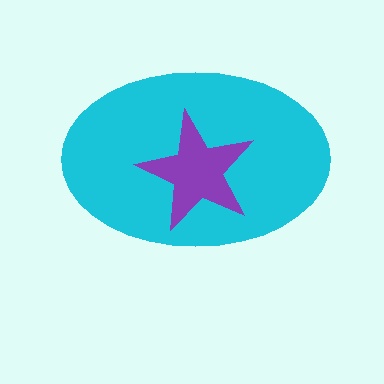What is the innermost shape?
The purple star.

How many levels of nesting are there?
2.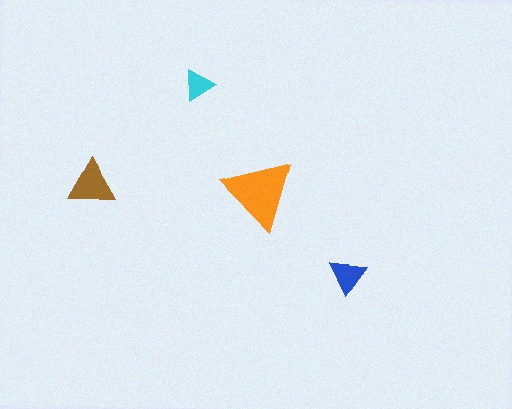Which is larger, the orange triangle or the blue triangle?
The orange one.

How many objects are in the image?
There are 4 objects in the image.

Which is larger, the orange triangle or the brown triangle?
The orange one.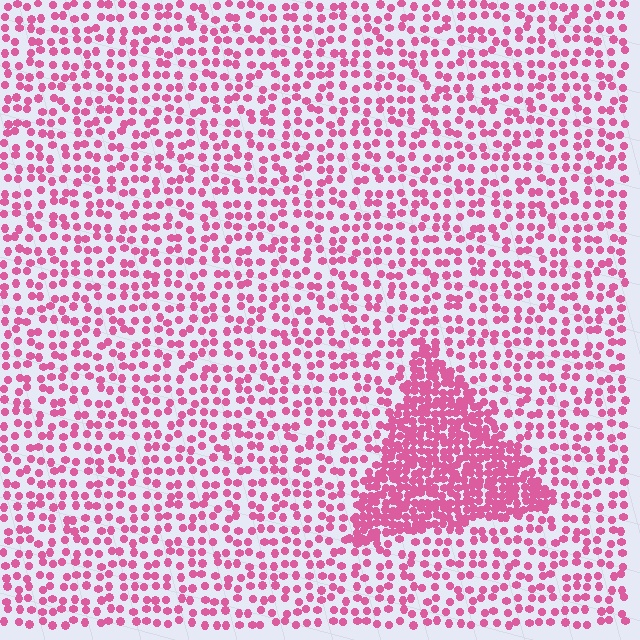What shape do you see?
I see a triangle.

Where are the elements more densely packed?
The elements are more densely packed inside the triangle boundary.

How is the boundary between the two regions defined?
The boundary is defined by a change in element density (approximately 2.5x ratio). All elements are the same color, size, and shape.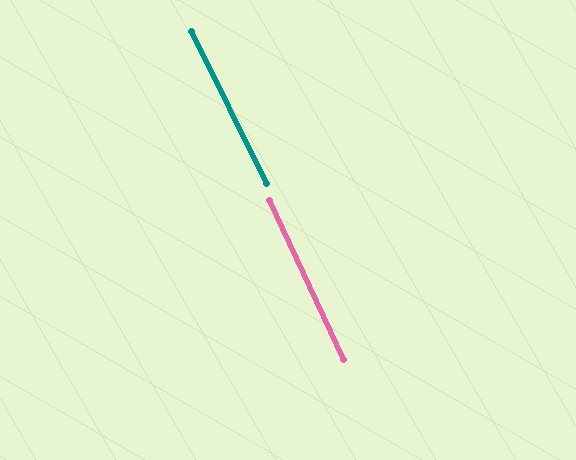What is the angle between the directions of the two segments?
Approximately 1 degree.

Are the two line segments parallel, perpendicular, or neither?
Parallel — their directions differ by only 1.4°.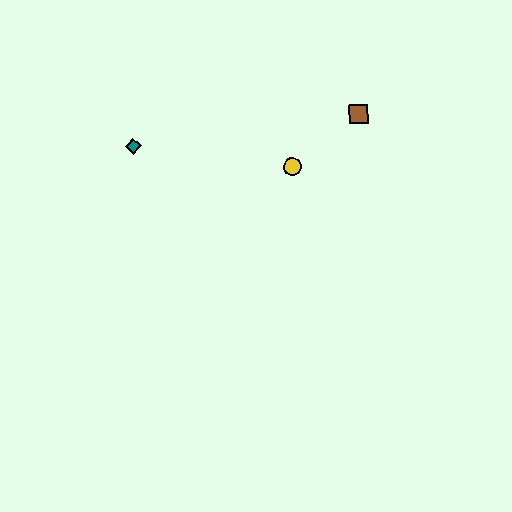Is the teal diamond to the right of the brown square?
No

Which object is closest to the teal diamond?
The yellow circle is closest to the teal diamond.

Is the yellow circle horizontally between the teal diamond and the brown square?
Yes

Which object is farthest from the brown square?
The teal diamond is farthest from the brown square.